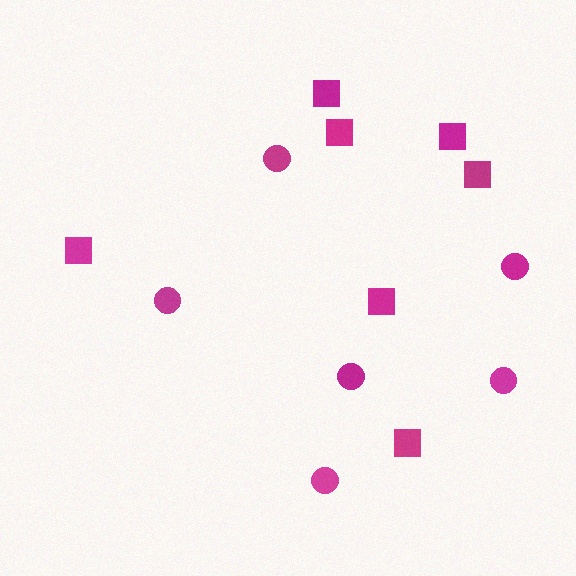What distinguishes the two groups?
There are 2 groups: one group of circles (6) and one group of squares (7).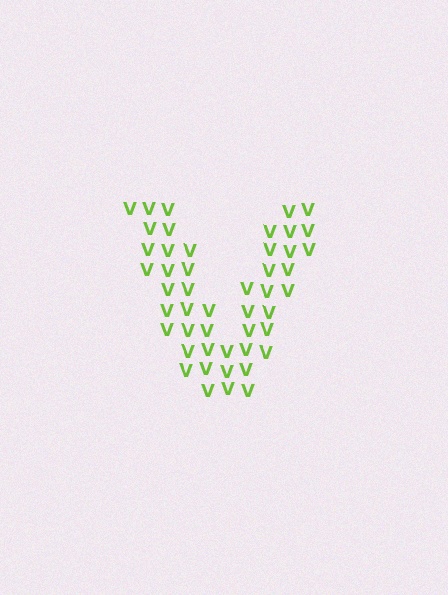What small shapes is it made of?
It is made of small letter V's.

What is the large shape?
The large shape is the letter V.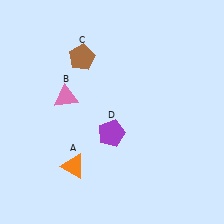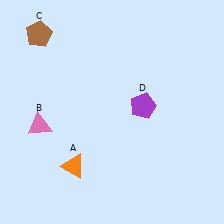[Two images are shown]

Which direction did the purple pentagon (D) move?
The purple pentagon (D) moved right.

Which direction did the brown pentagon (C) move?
The brown pentagon (C) moved left.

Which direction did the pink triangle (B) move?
The pink triangle (B) moved down.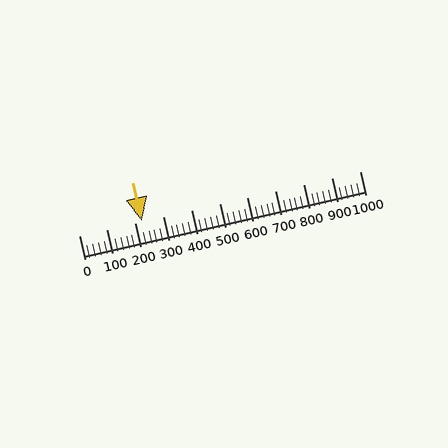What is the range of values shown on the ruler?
The ruler shows values from 0 to 1000.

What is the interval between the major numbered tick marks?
The major tick marks are spaced 100 units apart.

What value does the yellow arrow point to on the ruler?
The yellow arrow points to approximately 224.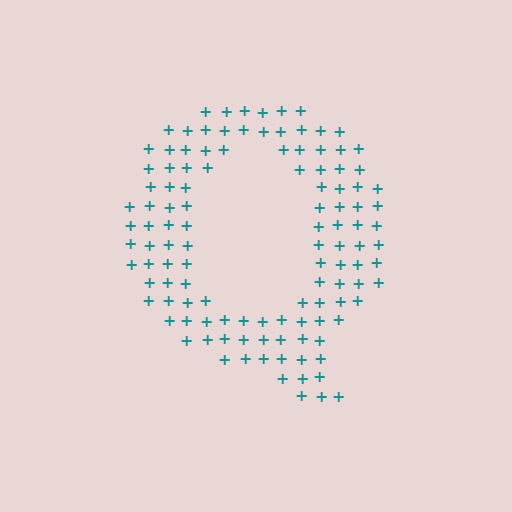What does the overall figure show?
The overall figure shows the letter Q.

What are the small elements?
The small elements are plus signs.